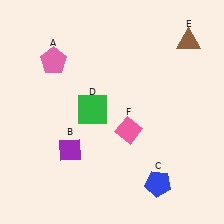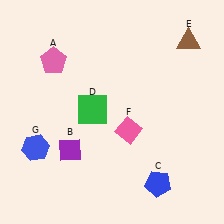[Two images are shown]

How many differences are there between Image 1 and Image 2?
There is 1 difference between the two images.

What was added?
A blue hexagon (G) was added in Image 2.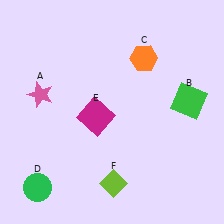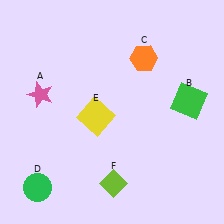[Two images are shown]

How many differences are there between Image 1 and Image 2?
There is 1 difference between the two images.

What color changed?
The square (E) changed from magenta in Image 1 to yellow in Image 2.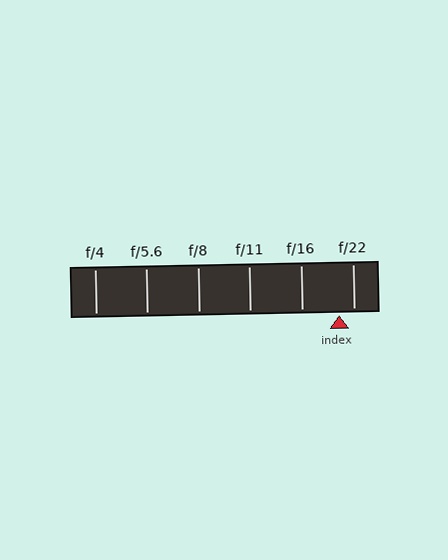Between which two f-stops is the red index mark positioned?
The index mark is between f/16 and f/22.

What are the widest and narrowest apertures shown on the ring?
The widest aperture shown is f/4 and the narrowest is f/22.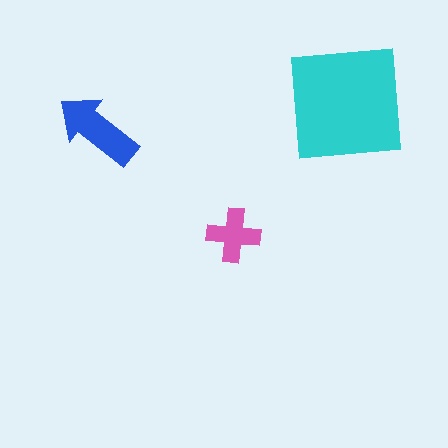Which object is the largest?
The cyan square.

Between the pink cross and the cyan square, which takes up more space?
The cyan square.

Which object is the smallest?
The pink cross.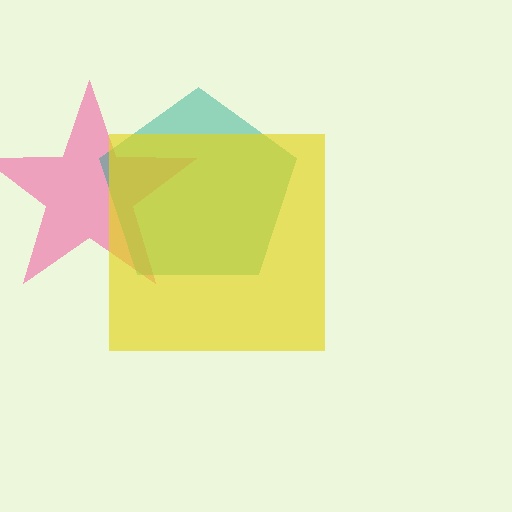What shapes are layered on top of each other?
The layered shapes are: a pink star, a teal pentagon, a yellow square.